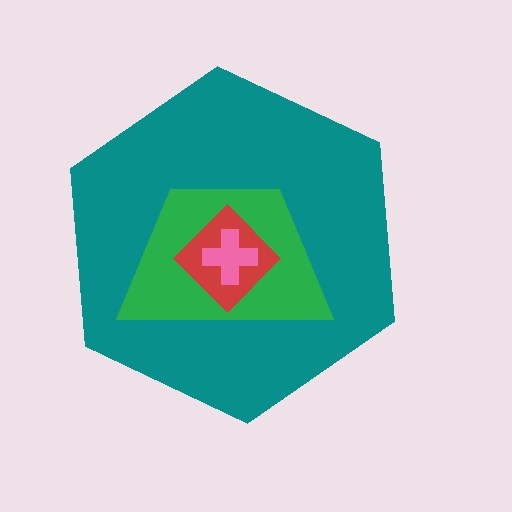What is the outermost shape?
The teal hexagon.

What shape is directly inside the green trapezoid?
The red diamond.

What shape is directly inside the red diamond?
The pink cross.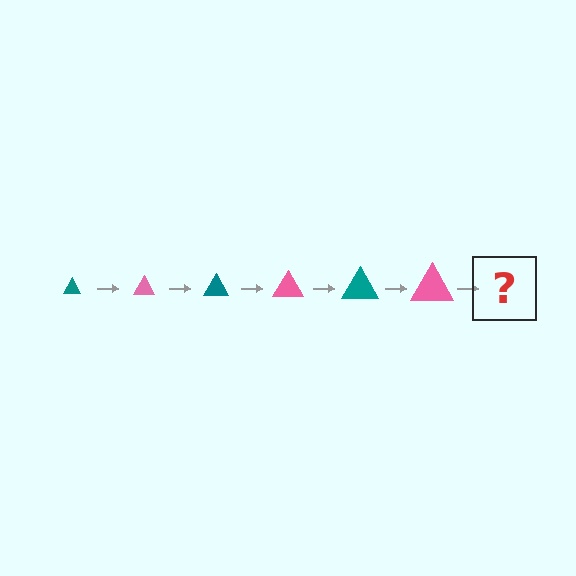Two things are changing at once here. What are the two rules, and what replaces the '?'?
The two rules are that the triangle grows larger each step and the color cycles through teal and pink. The '?' should be a teal triangle, larger than the previous one.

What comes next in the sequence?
The next element should be a teal triangle, larger than the previous one.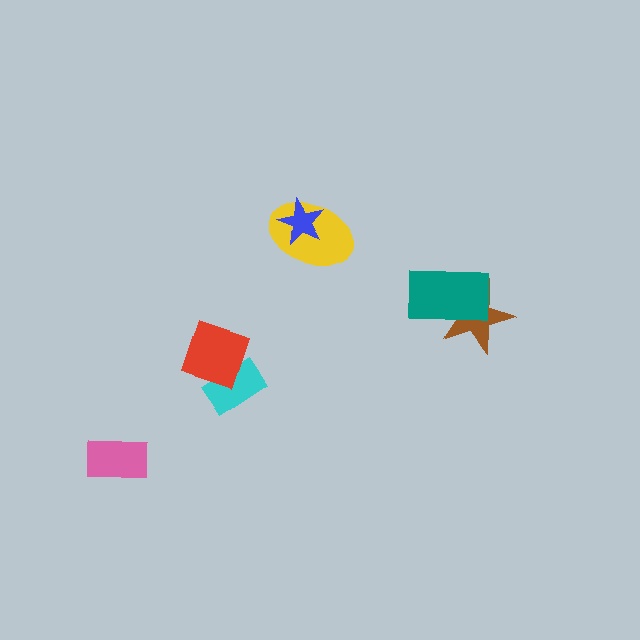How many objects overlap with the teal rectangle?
1 object overlaps with the teal rectangle.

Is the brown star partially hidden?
Yes, it is partially covered by another shape.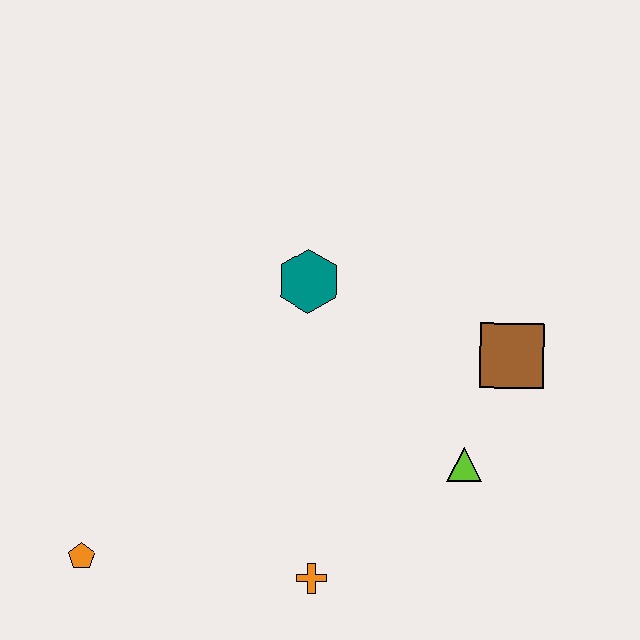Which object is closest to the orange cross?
The lime triangle is closest to the orange cross.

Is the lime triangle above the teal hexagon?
No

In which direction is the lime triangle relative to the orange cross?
The lime triangle is to the right of the orange cross.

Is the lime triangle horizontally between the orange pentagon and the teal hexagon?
No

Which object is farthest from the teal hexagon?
The orange pentagon is farthest from the teal hexagon.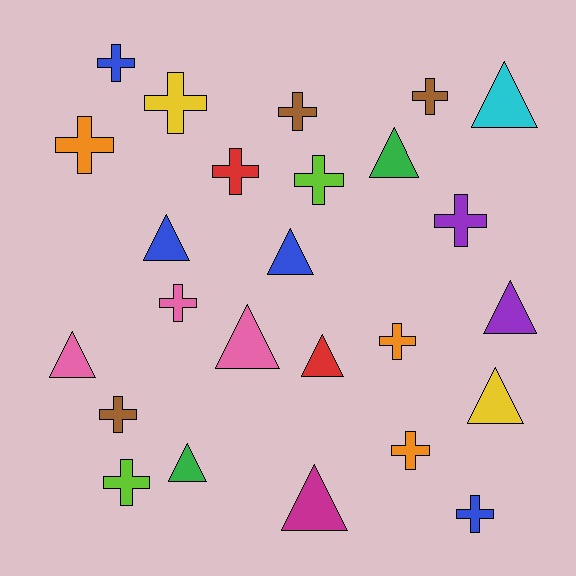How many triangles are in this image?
There are 11 triangles.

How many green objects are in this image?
There are 2 green objects.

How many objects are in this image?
There are 25 objects.